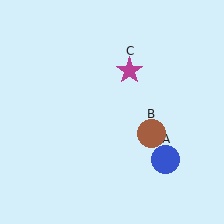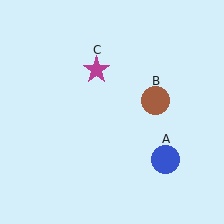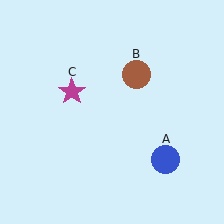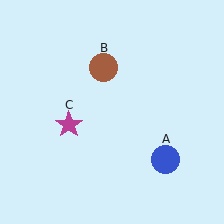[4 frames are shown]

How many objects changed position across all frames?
2 objects changed position: brown circle (object B), magenta star (object C).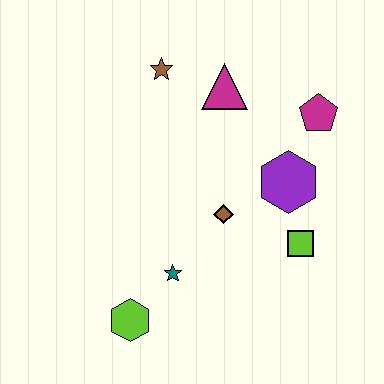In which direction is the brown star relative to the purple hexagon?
The brown star is to the left of the purple hexagon.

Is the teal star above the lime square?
No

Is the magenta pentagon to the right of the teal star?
Yes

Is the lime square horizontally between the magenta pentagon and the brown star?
Yes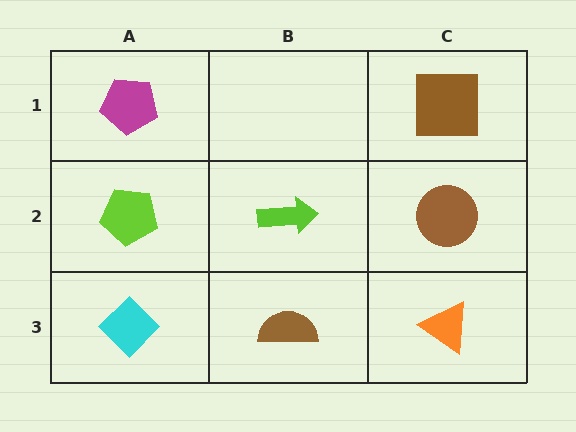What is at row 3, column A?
A cyan diamond.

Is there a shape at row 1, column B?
No, that cell is empty.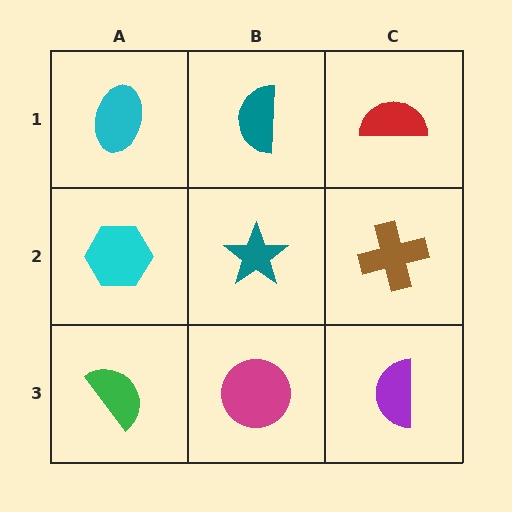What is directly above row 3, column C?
A brown cross.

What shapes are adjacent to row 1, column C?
A brown cross (row 2, column C), a teal semicircle (row 1, column B).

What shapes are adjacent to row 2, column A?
A cyan ellipse (row 1, column A), a green semicircle (row 3, column A), a teal star (row 2, column B).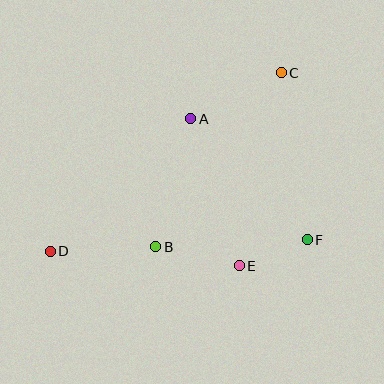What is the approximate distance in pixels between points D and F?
The distance between D and F is approximately 257 pixels.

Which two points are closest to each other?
Points E and F are closest to each other.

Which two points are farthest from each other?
Points C and D are farthest from each other.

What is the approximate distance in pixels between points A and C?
The distance between A and C is approximately 101 pixels.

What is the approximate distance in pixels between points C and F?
The distance between C and F is approximately 169 pixels.